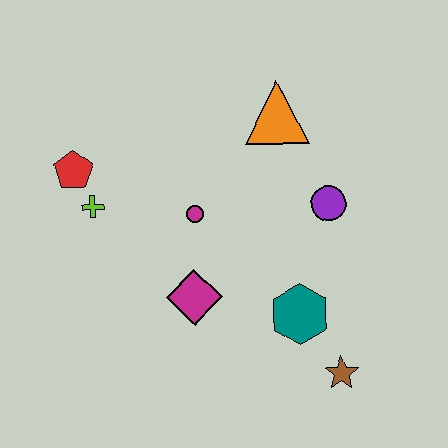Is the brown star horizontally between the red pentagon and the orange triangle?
No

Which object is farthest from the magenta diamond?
The orange triangle is farthest from the magenta diamond.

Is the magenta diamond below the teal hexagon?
No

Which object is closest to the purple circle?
The orange triangle is closest to the purple circle.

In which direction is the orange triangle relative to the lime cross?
The orange triangle is to the right of the lime cross.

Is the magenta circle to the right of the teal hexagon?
No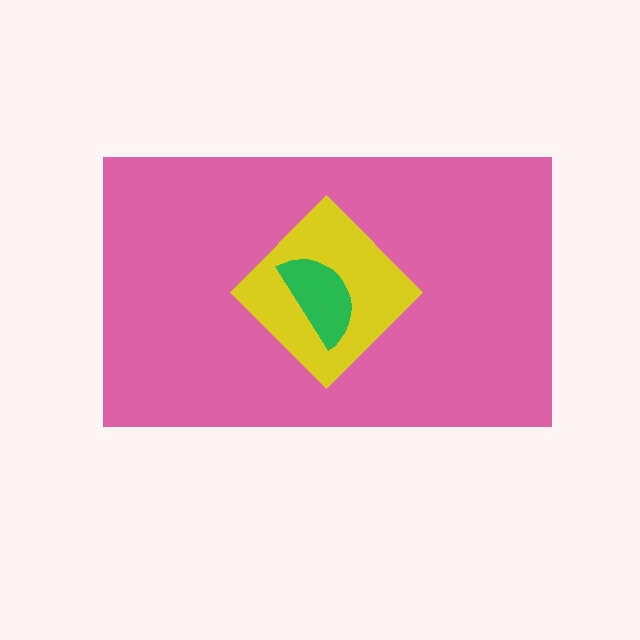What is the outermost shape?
The pink rectangle.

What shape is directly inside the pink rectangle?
The yellow diamond.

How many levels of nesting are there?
3.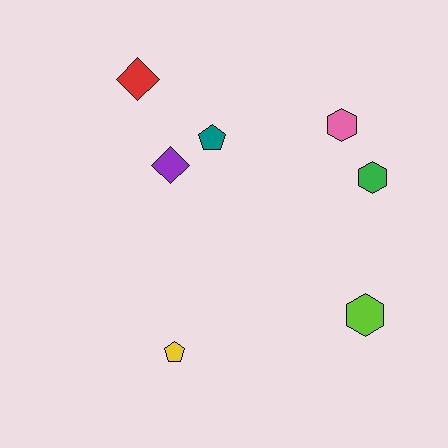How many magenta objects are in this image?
There are no magenta objects.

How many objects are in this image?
There are 7 objects.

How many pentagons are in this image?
There are 2 pentagons.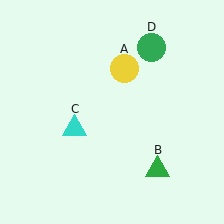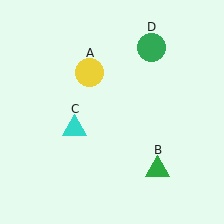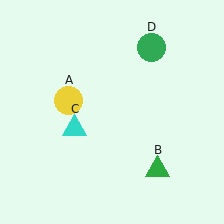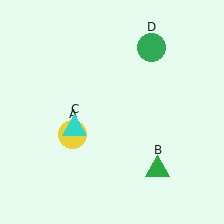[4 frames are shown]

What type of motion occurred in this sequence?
The yellow circle (object A) rotated counterclockwise around the center of the scene.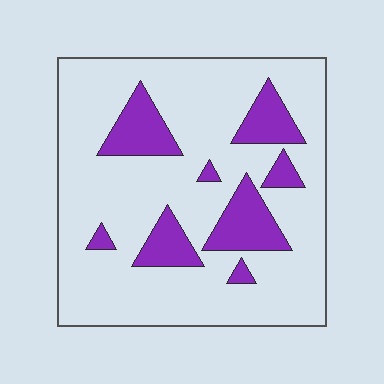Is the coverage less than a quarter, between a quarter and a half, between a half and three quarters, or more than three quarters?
Less than a quarter.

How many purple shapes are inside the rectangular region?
8.